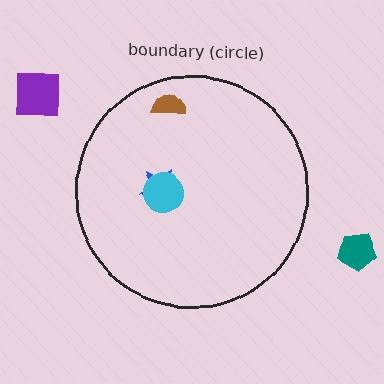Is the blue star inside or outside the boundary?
Inside.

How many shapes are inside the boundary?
3 inside, 2 outside.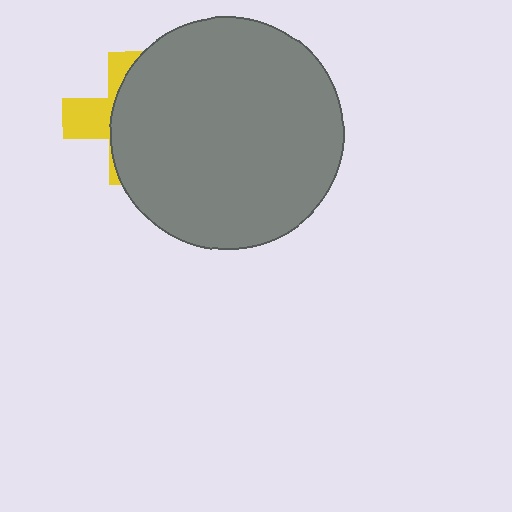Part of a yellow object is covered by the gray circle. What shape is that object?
It is a cross.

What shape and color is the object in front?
The object in front is a gray circle.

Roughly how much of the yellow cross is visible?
A small part of it is visible (roughly 34%).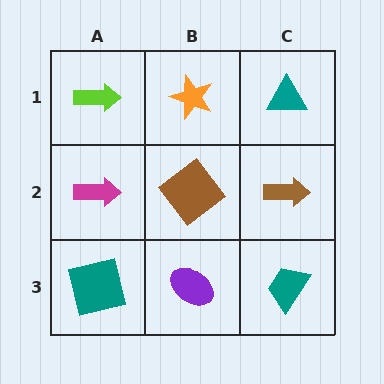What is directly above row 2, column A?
A lime arrow.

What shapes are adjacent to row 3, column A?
A magenta arrow (row 2, column A), a purple ellipse (row 3, column B).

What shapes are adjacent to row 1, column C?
A brown arrow (row 2, column C), an orange star (row 1, column B).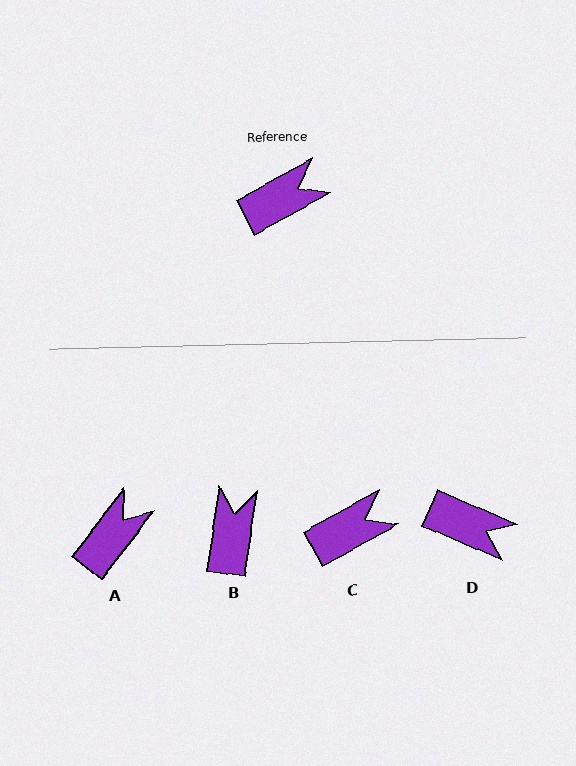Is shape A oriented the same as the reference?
No, it is off by about 23 degrees.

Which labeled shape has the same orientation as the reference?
C.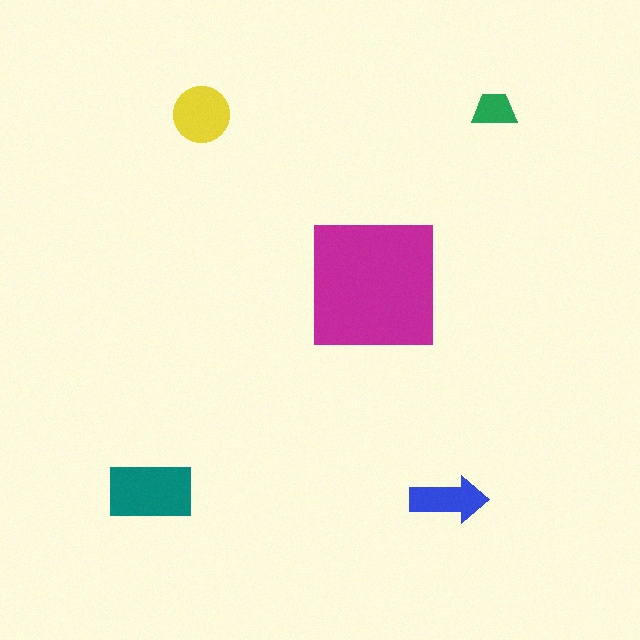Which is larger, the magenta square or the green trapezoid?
The magenta square.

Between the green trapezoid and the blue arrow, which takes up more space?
The blue arrow.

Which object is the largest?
The magenta square.